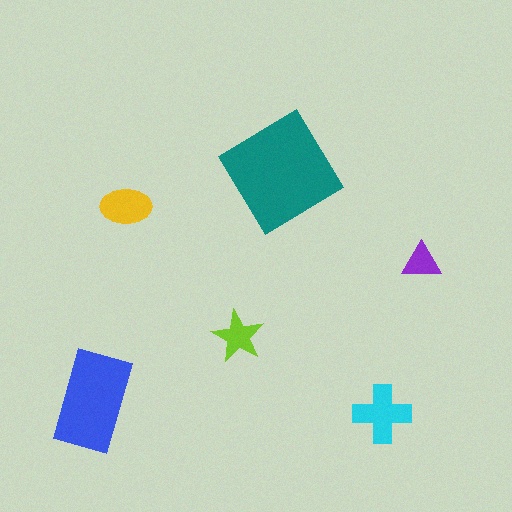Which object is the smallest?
The purple triangle.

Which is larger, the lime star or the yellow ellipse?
The yellow ellipse.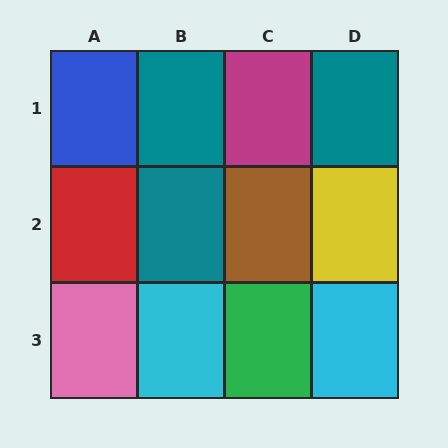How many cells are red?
1 cell is red.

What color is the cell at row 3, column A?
Pink.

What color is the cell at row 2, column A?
Red.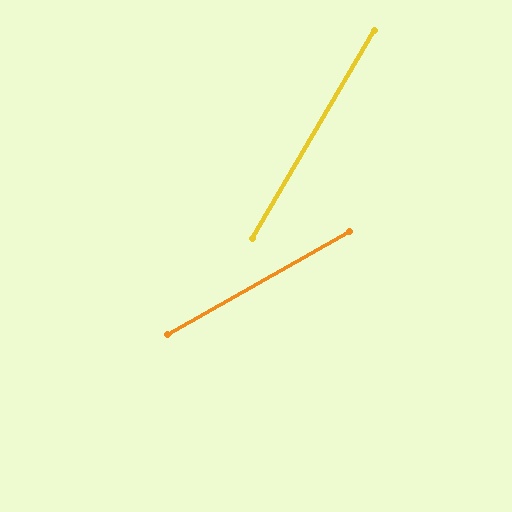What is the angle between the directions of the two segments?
Approximately 30 degrees.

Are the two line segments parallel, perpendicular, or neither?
Neither parallel nor perpendicular — they differ by about 30°.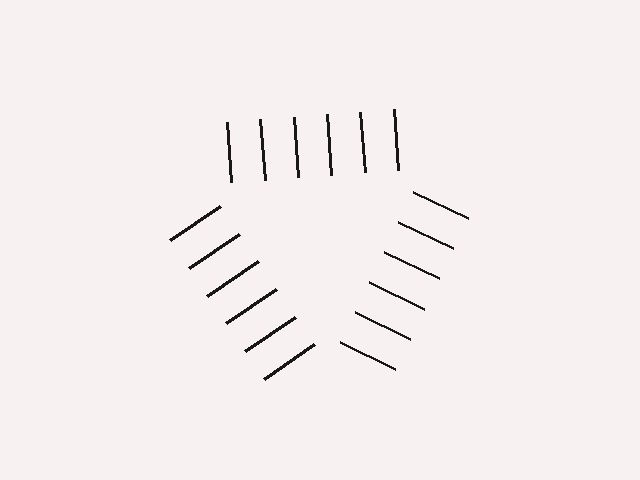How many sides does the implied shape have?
3 sides — the line-ends trace a triangle.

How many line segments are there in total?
18 — 6 along each of the 3 edges.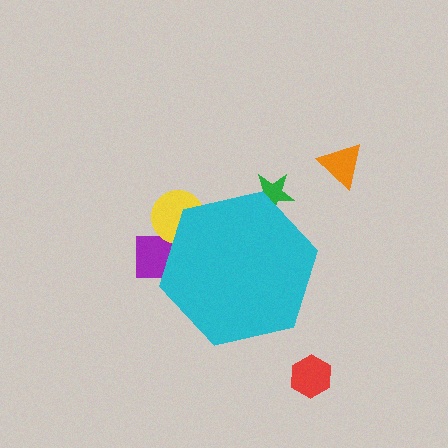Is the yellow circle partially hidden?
Yes, the yellow circle is partially hidden behind the cyan hexagon.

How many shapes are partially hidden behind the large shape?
3 shapes are partially hidden.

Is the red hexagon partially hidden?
No, the red hexagon is fully visible.